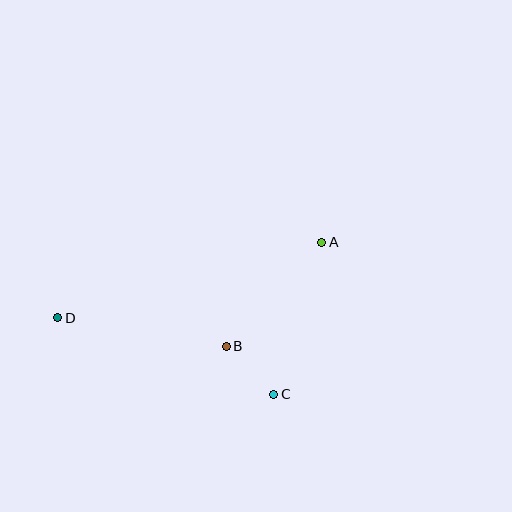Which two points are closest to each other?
Points B and C are closest to each other.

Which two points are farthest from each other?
Points A and D are farthest from each other.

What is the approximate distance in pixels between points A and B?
The distance between A and B is approximately 141 pixels.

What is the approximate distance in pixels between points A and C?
The distance between A and C is approximately 160 pixels.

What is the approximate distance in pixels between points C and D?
The distance between C and D is approximately 229 pixels.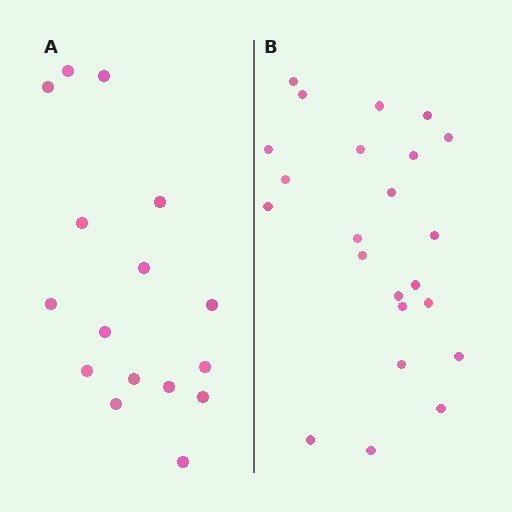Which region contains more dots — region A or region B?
Region B (the right region) has more dots.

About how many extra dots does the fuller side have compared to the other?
Region B has roughly 8 or so more dots than region A.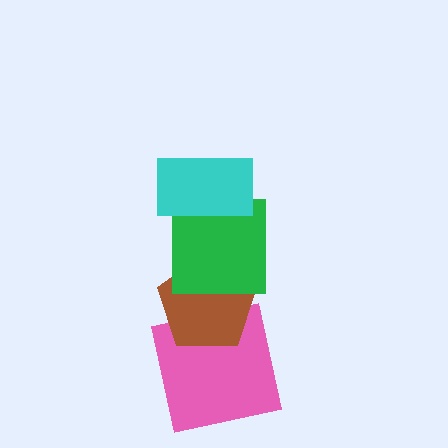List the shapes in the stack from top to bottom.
From top to bottom: the cyan rectangle, the green square, the brown pentagon, the pink square.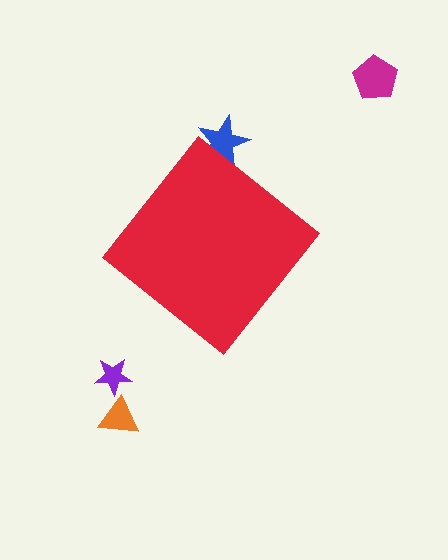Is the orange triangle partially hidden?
No, the orange triangle is fully visible.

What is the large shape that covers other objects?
A red diamond.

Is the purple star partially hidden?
No, the purple star is fully visible.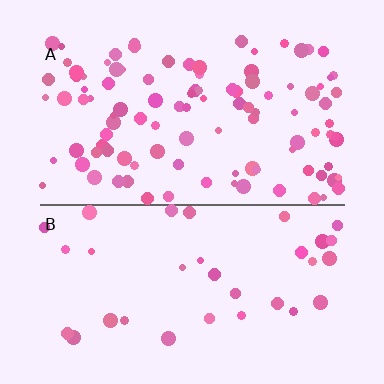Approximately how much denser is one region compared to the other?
Approximately 3.0× — region A over region B.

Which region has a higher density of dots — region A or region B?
A (the top).